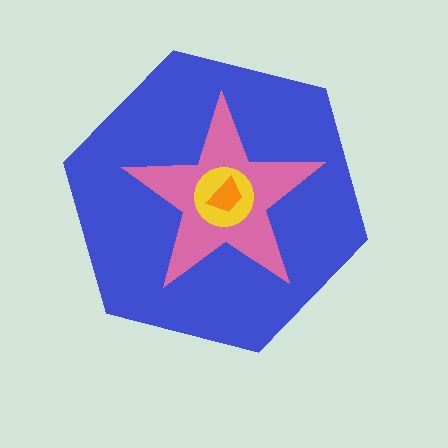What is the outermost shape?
The blue hexagon.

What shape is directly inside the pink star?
The yellow circle.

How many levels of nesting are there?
4.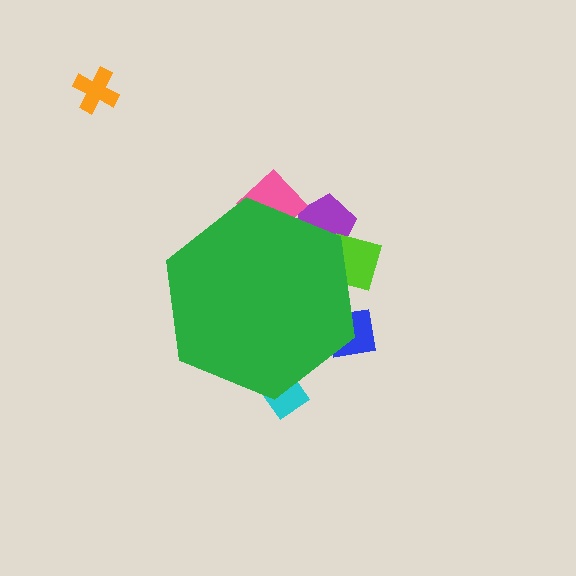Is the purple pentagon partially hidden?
Yes, the purple pentagon is partially hidden behind the green hexagon.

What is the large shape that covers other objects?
A green hexagon.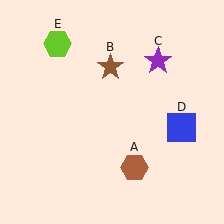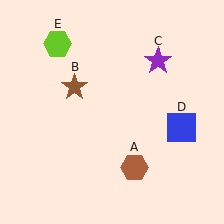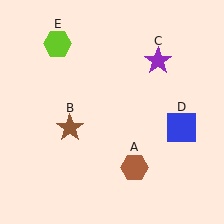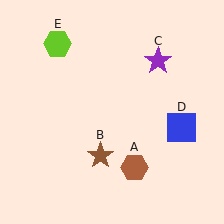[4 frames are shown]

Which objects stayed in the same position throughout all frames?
Brown hexagon (object A) and purple star (object C) and blue square (object D) and lime hexagon (object E) remained stationary.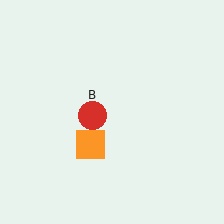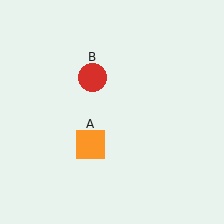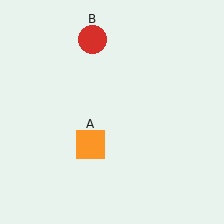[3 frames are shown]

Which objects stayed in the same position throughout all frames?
Orange square (object A) remained stationary.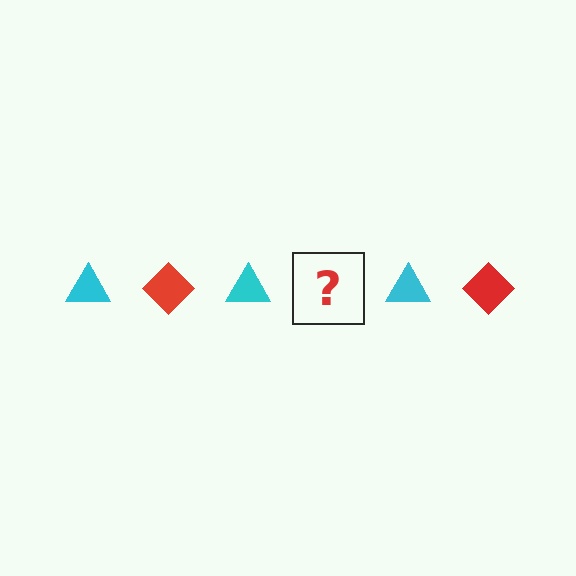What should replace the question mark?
The question mark should be replaced with a red diamond.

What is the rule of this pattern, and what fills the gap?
The rule is that the pattern alternates between cyan triangle and red diamond. The gap should be filled with a red diamond.